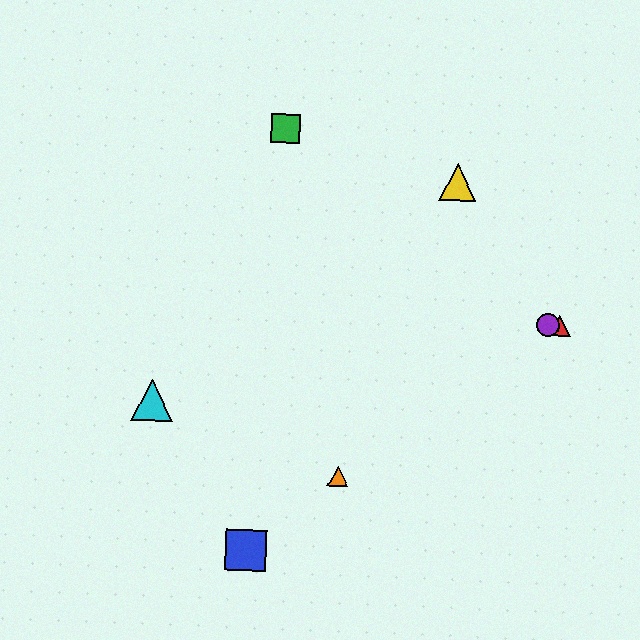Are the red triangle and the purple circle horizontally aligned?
Yes, both are at y≈326.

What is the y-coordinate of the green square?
The green square is at y≈128.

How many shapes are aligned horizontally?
2 shapes (the red triangle, the purple circle) are aligned horizontally.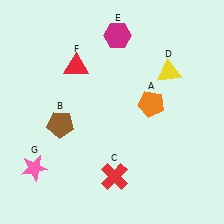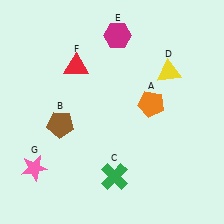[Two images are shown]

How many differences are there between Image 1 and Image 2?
There is 1 difference between the two images.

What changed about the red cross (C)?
In Image 1, C is red. In Image 2, it changed to green.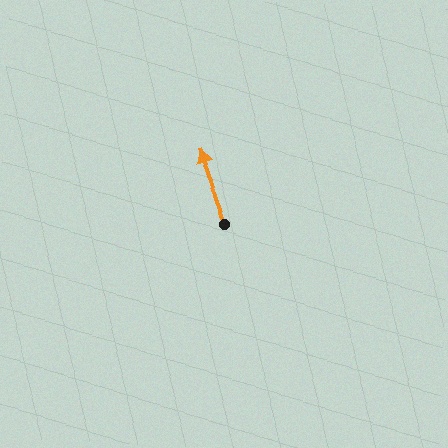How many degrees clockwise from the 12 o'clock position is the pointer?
Approximately 341 degrees.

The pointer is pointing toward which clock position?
Roughly 11 o'clock.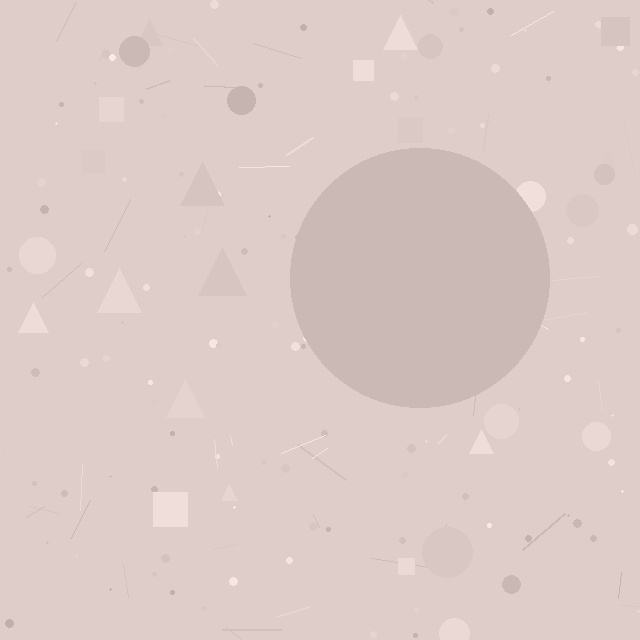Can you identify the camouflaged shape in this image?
The camouflaged shape is a circle.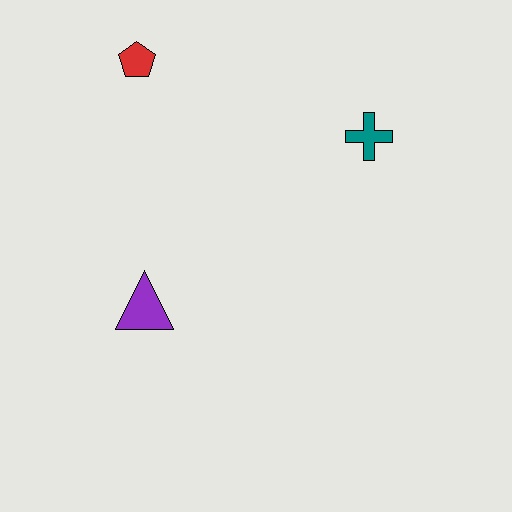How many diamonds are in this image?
There are no diamonds.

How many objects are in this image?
There are 3 objects.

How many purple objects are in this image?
There is 1 purple object.